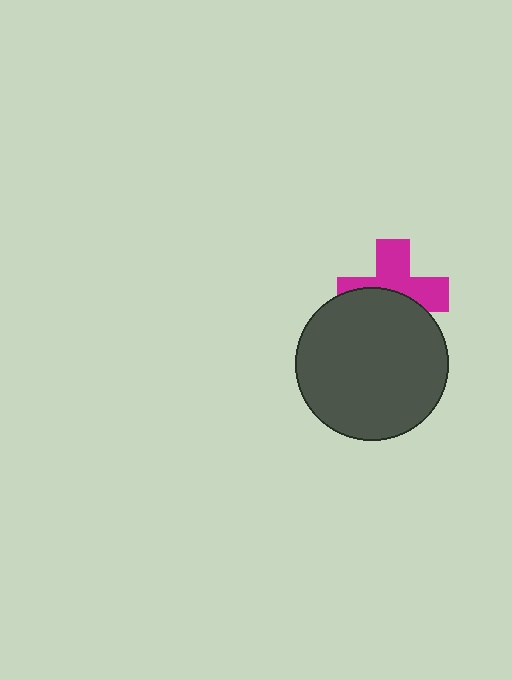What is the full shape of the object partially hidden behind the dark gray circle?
The partially hidden object is a magenta cross.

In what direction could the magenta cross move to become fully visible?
The magenta cross could move up. That would shift it out from behind the dark gray circle entirely.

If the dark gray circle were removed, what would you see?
You would see the complete magenta cross.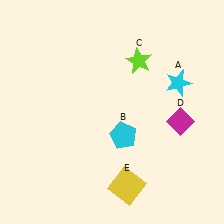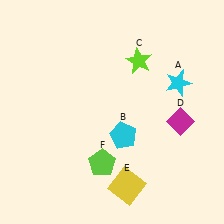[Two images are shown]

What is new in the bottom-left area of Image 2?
A lime pentagon (F) was added in the bottom-left area of Image 2.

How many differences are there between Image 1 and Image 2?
There is 1 difference between the two images.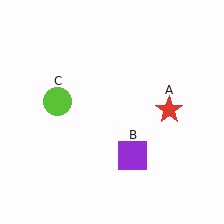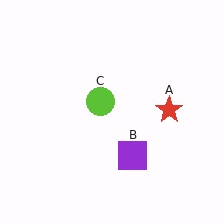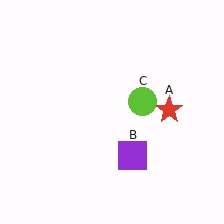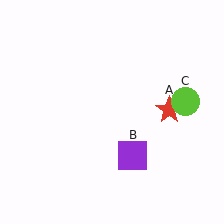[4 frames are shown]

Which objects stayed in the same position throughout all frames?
Red star (object A) and purple square (object B) remained stationary.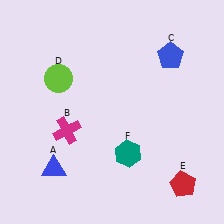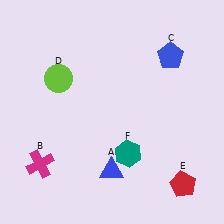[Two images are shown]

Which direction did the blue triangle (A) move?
The blue triangle (A) moved right.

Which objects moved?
The objects that moved are: the blue triangle (A), the magenta cross (B).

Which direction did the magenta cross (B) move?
The magenta cross (B) moved down.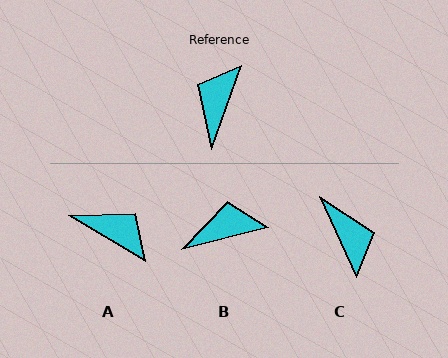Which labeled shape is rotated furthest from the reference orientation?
C, about 135 degrees away.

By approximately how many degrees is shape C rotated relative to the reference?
Approximately 135 degrees clockwise.